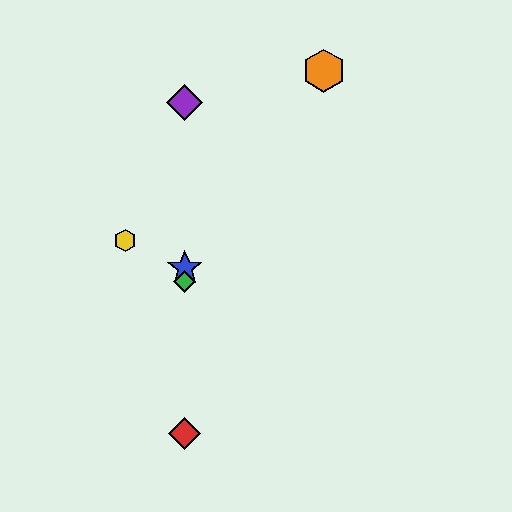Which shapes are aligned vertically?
The red diamond, the blue star, the green diamond, the purple diamond are aligned vertically.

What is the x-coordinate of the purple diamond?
The purple diamond is at x≈185.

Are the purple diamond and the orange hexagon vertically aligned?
No, the purple diamond is at x≈185 and the orange hexagon is at x≈324.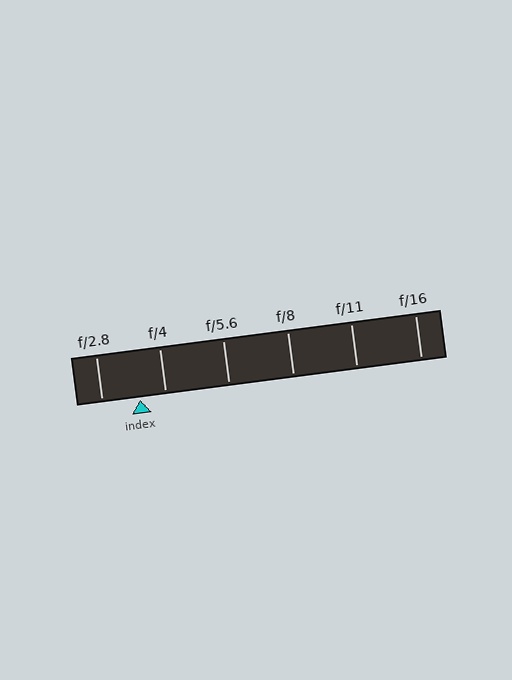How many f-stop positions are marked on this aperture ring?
There are 6 f-stop positions marked.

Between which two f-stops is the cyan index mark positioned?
The index mark is between f/2.8 and f/4.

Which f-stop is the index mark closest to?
The index mark is closest to f/4.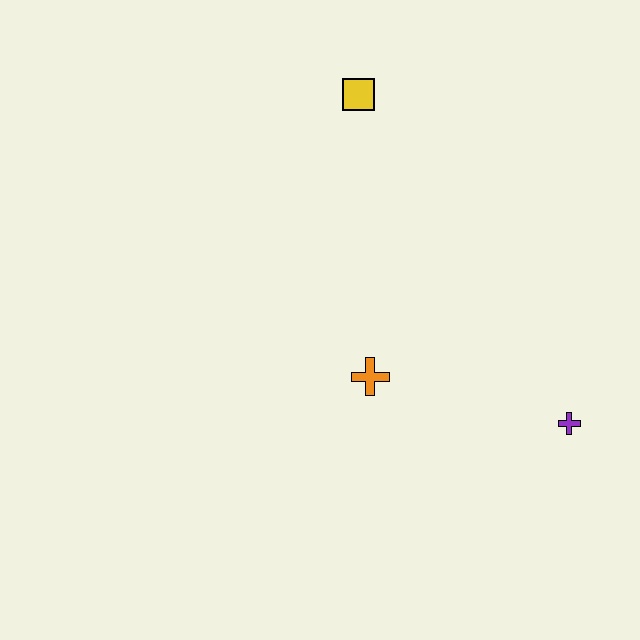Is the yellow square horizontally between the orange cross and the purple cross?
No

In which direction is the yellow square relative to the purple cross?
The yellow square is above the purple cross.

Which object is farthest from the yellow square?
The purple cross is farthest from the yellow square.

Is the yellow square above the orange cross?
Yes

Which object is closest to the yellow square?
The orange cross is closest to the yellow square.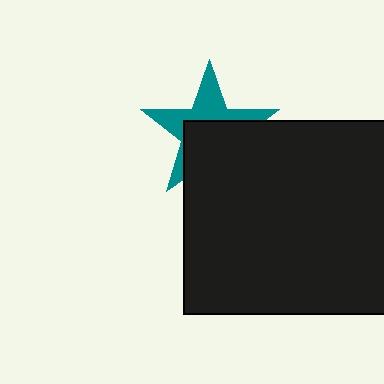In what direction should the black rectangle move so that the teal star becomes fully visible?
The black rectangle should move down. That is the shortest direction to clear the overlap and leave the teal star fully visible.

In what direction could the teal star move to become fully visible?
The teal star could move up. That would shift it out from behind the black rectangle entirely.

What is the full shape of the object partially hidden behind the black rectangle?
The partially hidden object is a teal star.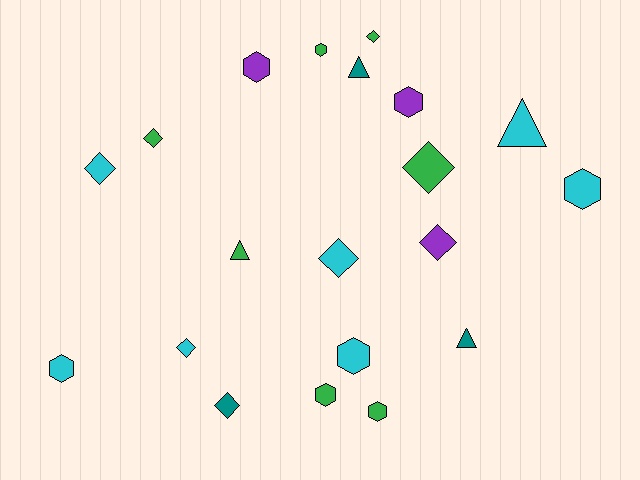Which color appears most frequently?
Green, with 7 objects.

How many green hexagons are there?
There are 3 green hexagons.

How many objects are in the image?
There are 20 objects.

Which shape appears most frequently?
Diamond, with 8 objects.